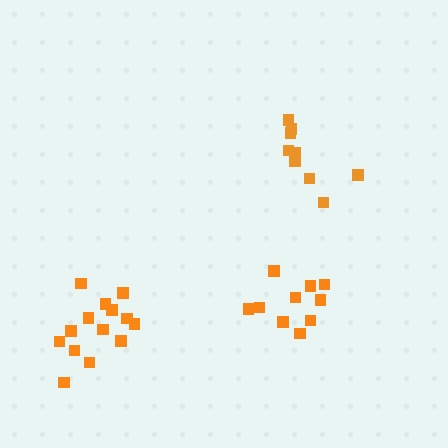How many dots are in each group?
Group 1: 9 dots, Group 2: 10 dots, Group 3: 14 dots (33 total).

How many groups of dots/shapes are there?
There are 3 groups.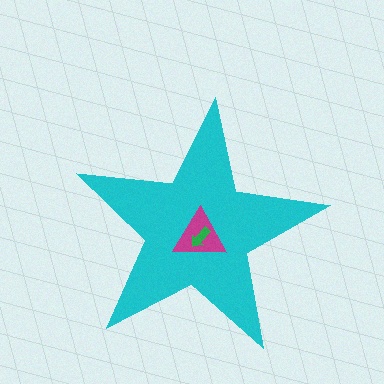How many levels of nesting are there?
3.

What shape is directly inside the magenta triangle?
The green arrow.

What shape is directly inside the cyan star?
The magenta triangle.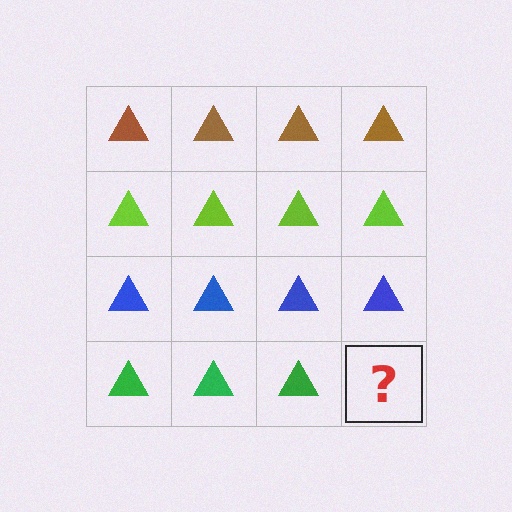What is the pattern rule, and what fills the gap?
The rule is that each row has a consistent color. The gap should be filled with a green triangle.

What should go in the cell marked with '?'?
The missing cell should contain a green triangle.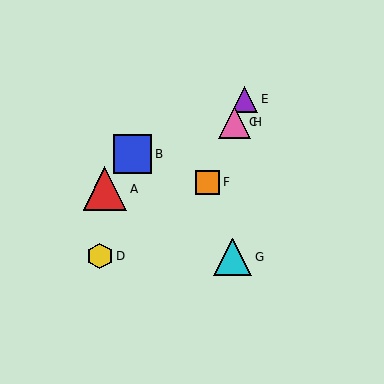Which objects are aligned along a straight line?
Objects C, E, F, H are aligned along a straight line.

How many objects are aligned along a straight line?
4 objects (C, E, F, H) are aligned along a straight line.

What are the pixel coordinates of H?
Object H is at (234, 122).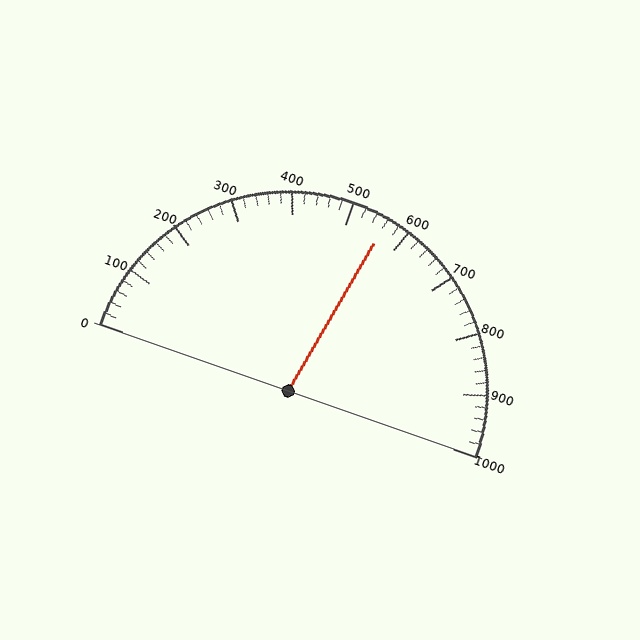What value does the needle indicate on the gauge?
The needle indicates approximately 560.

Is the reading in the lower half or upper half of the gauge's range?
The reading is in the upper half of the range (0 to 1000).